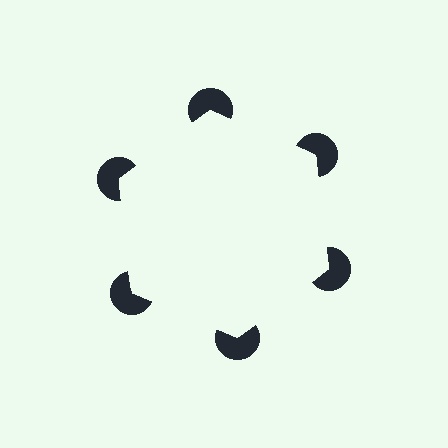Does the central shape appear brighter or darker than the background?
It typically appears slightly brighter than the background, even though no actual brightness change is drawn.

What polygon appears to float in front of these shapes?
An illusory hexagon — its edges are inferred from the aligned wedge cuts in the pac-man discs, not physically drawn.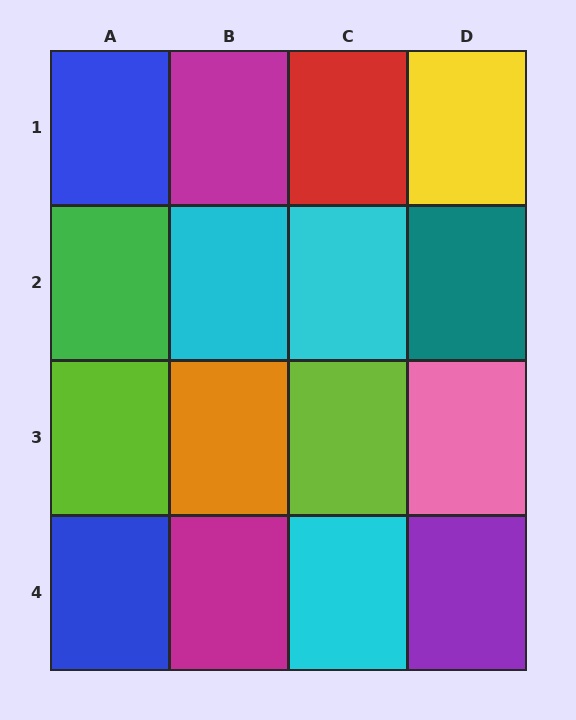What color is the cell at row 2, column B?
Cyan.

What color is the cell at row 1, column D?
Yellow.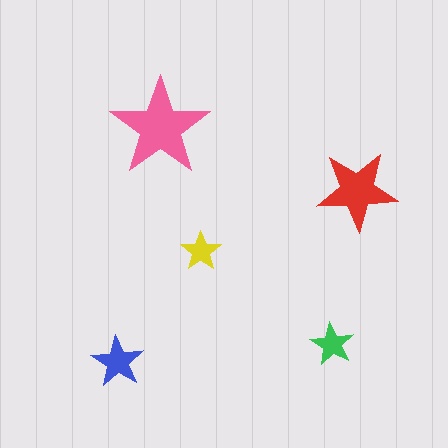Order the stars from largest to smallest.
the pink one, the red one, the blue one, the green one, the yellow one.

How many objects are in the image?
There are 5 objects in the image.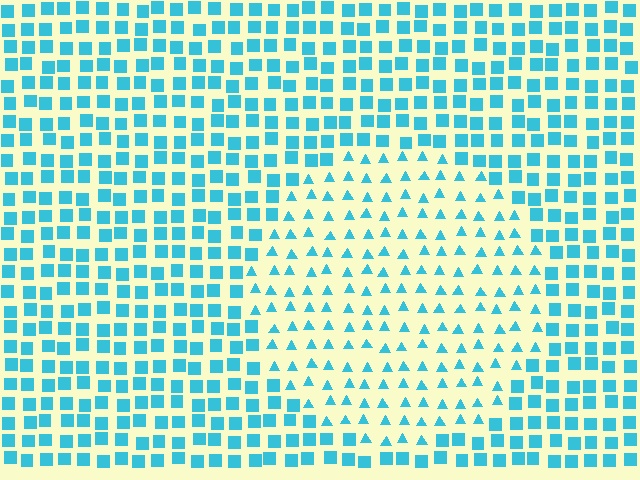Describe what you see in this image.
The image is filled with small cyan elements arranged in a uniform grid. A circle-shaped region contains triangles, while the surrounding area contains squares. The boundary is defined purely by the change in element shape.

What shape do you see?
I see a circle.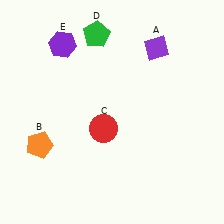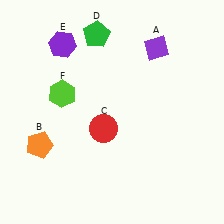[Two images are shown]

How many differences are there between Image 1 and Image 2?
There is 1 difference between the two images.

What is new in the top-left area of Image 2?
A lime hexagon (F) was added in the top-left area of Image 2.